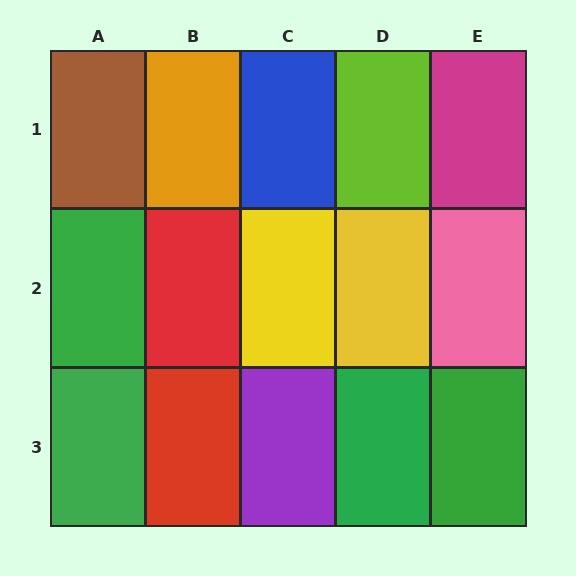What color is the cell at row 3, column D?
Green.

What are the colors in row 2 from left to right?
Green, red, yellow, yellow, pink.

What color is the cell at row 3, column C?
Purple.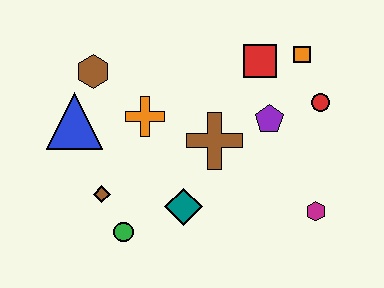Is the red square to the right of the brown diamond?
Yes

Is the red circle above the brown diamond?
Yes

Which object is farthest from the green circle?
The orange square is farthest from the green circle.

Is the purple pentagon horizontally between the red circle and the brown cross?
Yes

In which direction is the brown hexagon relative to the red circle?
The brown hexagon is to the left of the red circle.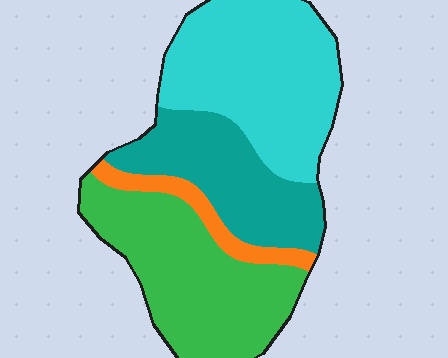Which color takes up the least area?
Orange, at roughly 5%.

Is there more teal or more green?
Green.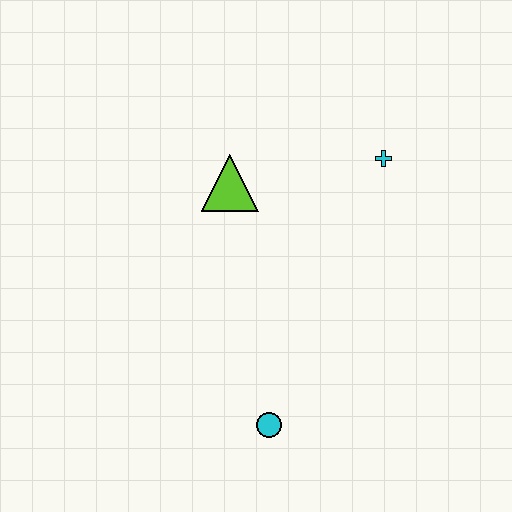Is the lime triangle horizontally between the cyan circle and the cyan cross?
No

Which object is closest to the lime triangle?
The cyan cross is closest to the lime triangle.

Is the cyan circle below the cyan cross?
Yes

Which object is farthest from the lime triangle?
The cyan circle is farthest from the lime triangle.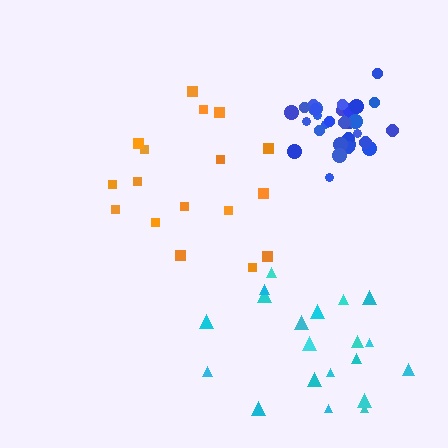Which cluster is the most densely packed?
Blue.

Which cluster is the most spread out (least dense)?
Orange.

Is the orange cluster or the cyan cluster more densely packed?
Cyan.